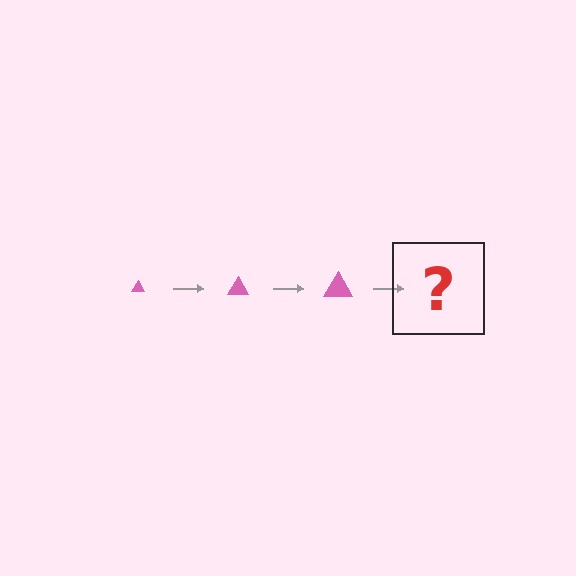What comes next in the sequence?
The next element should be a pink triangle, larger than the previous one.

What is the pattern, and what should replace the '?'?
The pattern is that the triangle gets progressively larger each step. The '?' should be a pink triangle, larger than the previous one.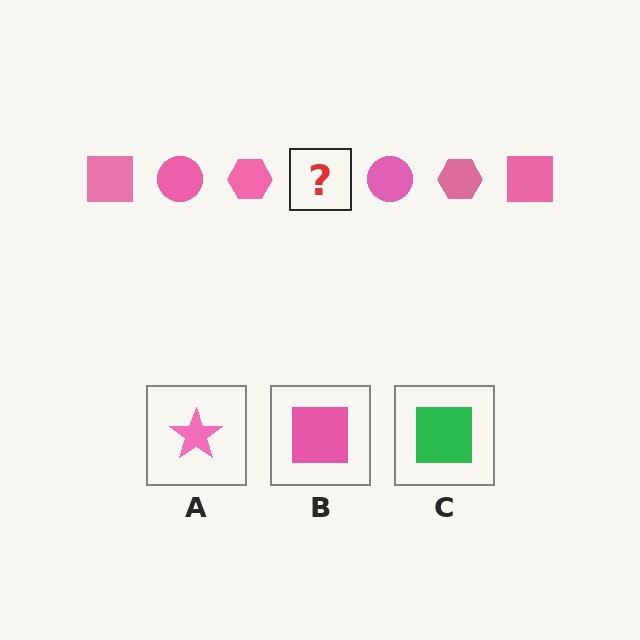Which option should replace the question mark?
Option B.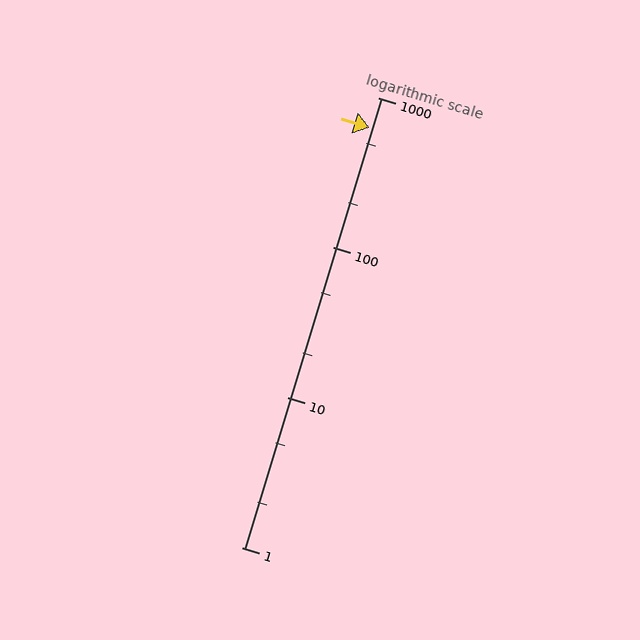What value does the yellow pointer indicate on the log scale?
The pointer indicates approximately 630.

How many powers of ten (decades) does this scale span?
The scale spans 3 decades, from 1 to 1000.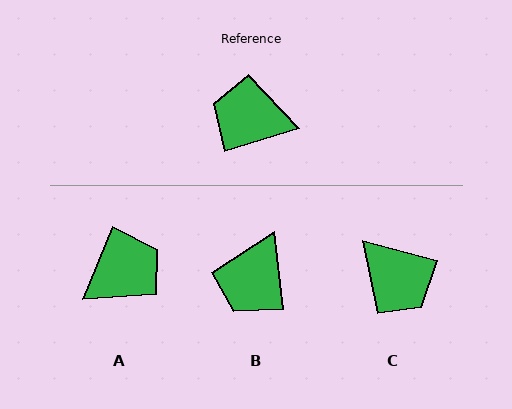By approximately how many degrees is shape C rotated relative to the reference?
Approximately 148 degrees counter-clockwise.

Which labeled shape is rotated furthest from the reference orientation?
C, about 148 degrees away.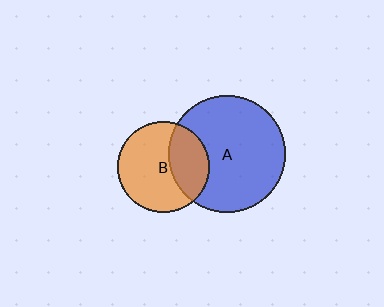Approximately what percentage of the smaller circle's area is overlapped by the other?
Approximately 35%.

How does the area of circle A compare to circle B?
Approximately 1.6 times.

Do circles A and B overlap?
Yes.